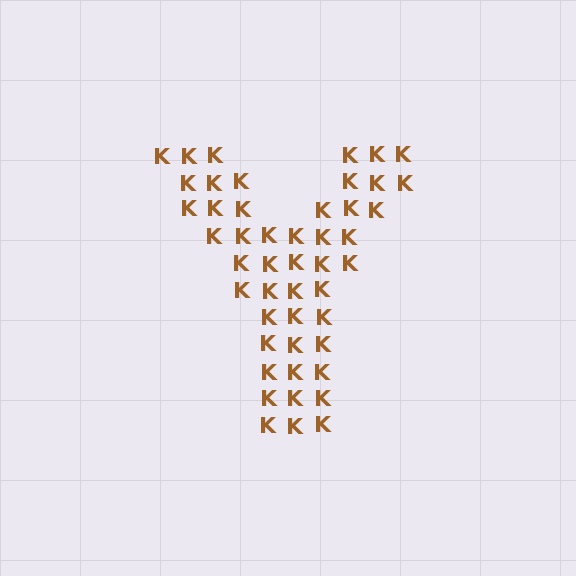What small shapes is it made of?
It is made of small letter K's.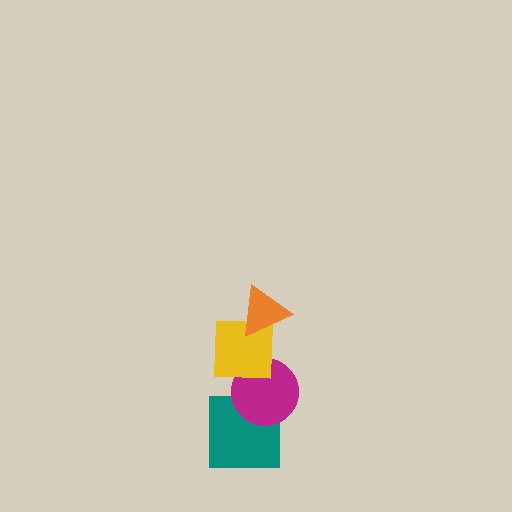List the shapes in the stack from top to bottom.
From top to bottom: the orange triangle, the yellow square, the magenta circle, the teal square.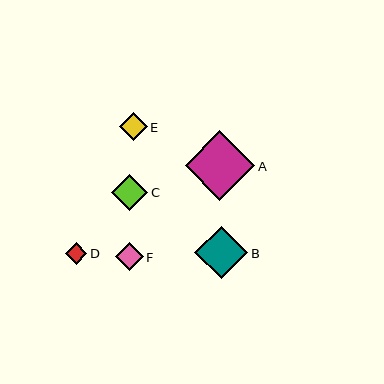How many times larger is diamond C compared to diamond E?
Diamond C is approximately 1.3 times the size of diamond E.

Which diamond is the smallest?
Diamond D is the smallest with a size of approximately 22 pixels.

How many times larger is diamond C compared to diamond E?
Diamond C is approximately 1.3 times the size of diamond E.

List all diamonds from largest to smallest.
From largest to smallest: A, B, C, E, F, D.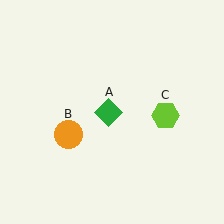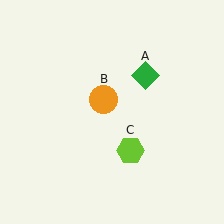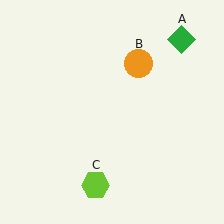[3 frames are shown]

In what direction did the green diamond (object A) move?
The green diamond (object A) moved up and to the right.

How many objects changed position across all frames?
3 objects changed position: green diamond (object A), orange circle (object B), lime hexagon (object C).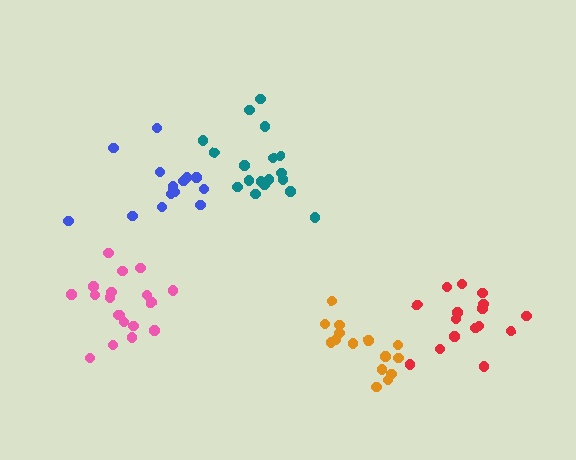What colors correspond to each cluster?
The clusters are colored: teal, orange, blue, red, pink.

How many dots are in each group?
Group 1: 18 dots, Group 2: 16 dots, Group 3: 15 dots, Group 4: 16 dots, Group 5: 19 dots (84 total).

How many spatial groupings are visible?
There are 5 spatial groupings.